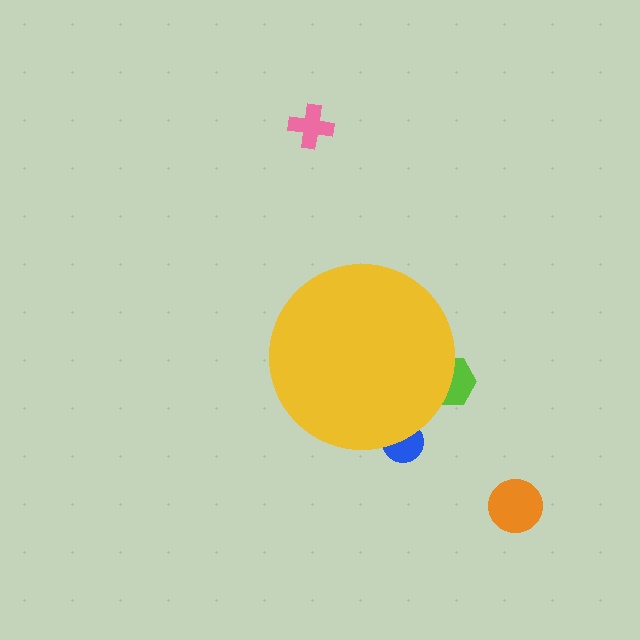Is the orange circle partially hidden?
No, the orange circle is fully visible.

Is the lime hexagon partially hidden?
Yes, the lime hexagon is partially hidden behind the yellow circle.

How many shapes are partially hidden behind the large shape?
2 shapes are partially hidden.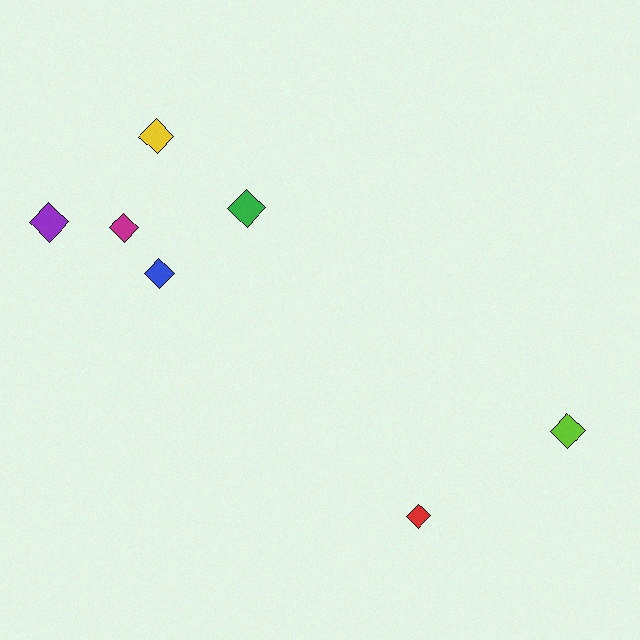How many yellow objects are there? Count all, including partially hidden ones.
There is 1 yellow object.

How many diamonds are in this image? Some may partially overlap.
There are 7 diamonds.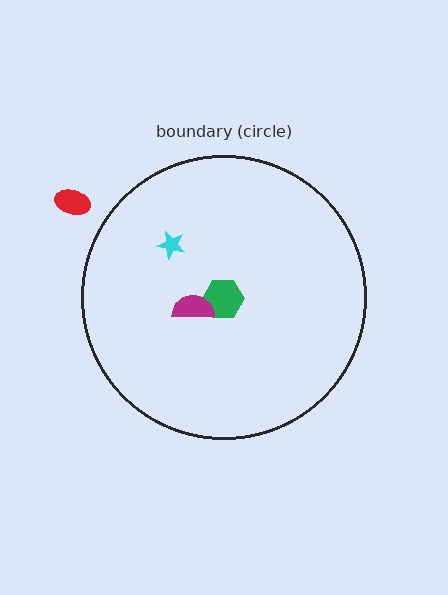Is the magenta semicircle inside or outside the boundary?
Inside.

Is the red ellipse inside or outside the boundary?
Outside.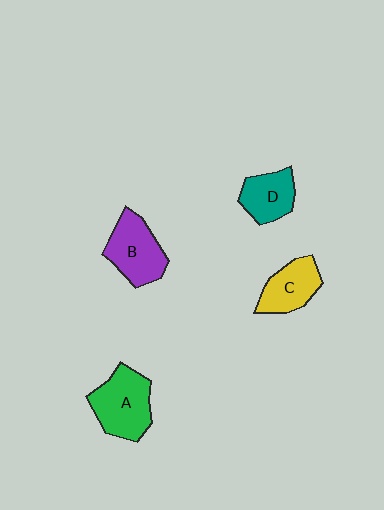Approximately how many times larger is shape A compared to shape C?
Approximately 1.4 times.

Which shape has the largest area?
Shape A (green).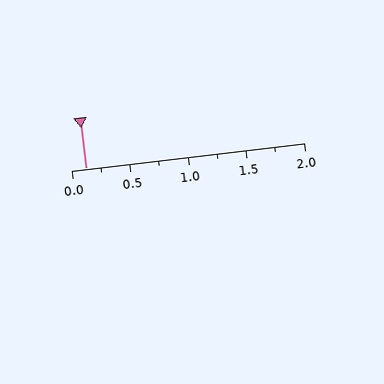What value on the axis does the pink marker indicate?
The marker indicates approximately 0.12.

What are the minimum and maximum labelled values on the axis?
The axis runs from 0.0 to 2.0.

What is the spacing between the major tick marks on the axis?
The major ticks are spaced 0.5 apart.